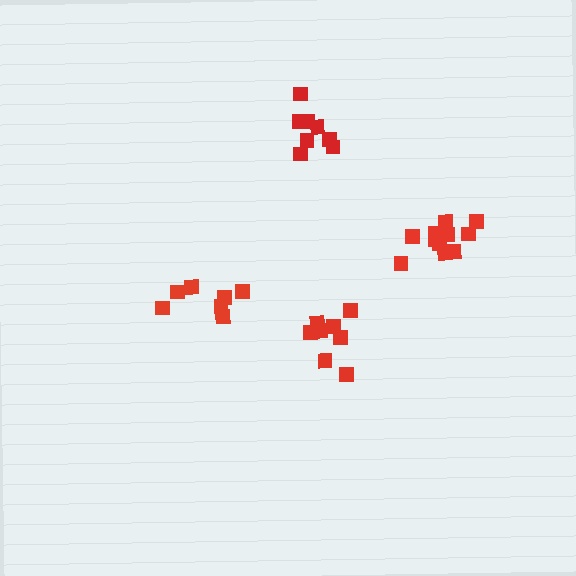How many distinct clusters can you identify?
There are 4 distinct clusters.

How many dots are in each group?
Group 1: 8 dots, Group 2: 8 dots, Group 3: 11 dots, Group 4: 7 dots (34 total).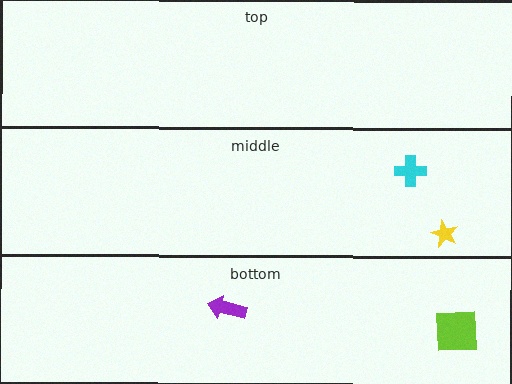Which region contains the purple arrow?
The bottom region.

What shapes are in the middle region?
The cyan cross, the yellow star.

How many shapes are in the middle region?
2.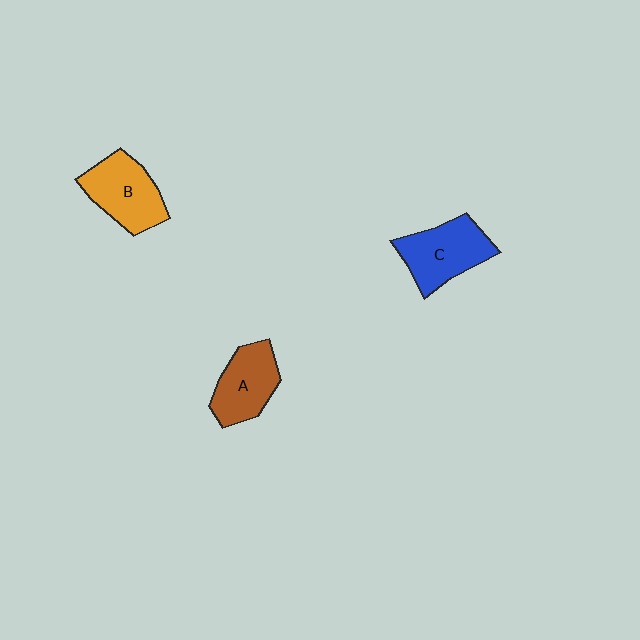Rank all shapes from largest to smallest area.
From largest to smallest: C (blue), B (orange), A (brown).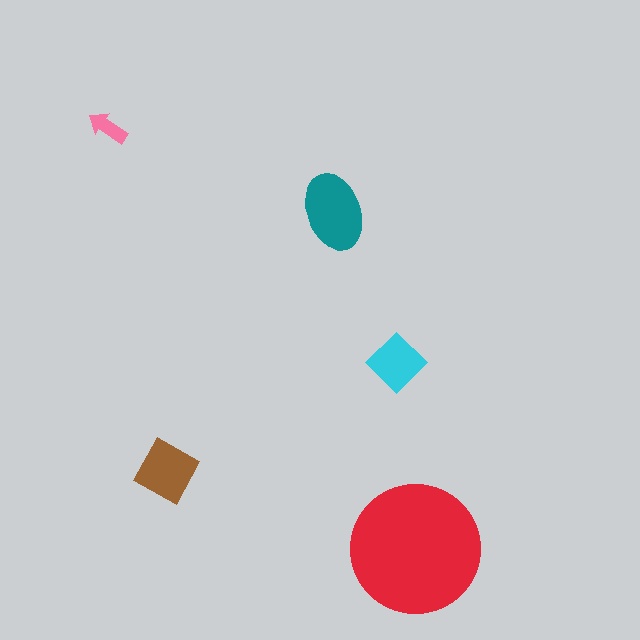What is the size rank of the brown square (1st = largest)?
3rd.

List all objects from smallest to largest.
The pink arrow, the cyan diamond, the brown square, the teal ellipse, the red circle.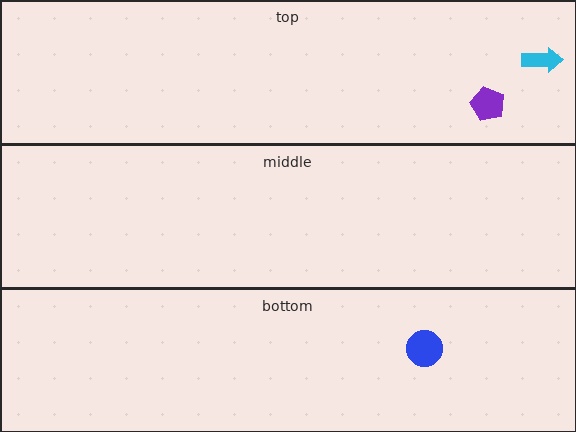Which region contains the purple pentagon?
The top region.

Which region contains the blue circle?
The bottom region.